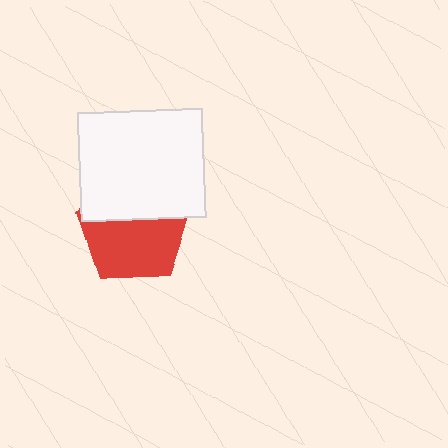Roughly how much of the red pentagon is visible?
About half of it is visible (roughly 58%).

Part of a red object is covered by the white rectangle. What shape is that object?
It is a pentagon.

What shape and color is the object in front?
The object in front is a white rectangle.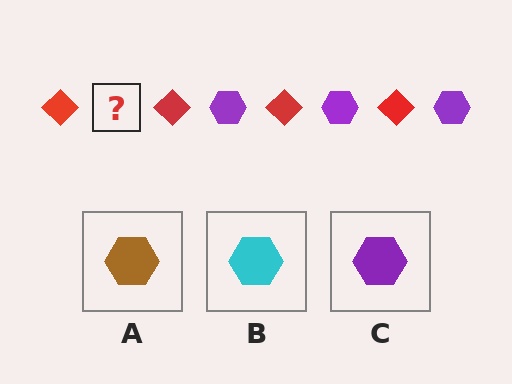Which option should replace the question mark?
Option C.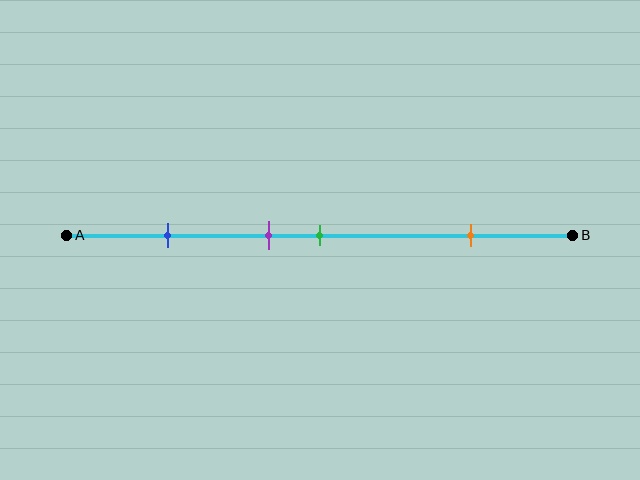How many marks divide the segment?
There are 4 marks dividing the segment.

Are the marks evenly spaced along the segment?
No, the marks are not evenly spaced.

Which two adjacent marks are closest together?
The purple and green marks are the closest adjacent pair.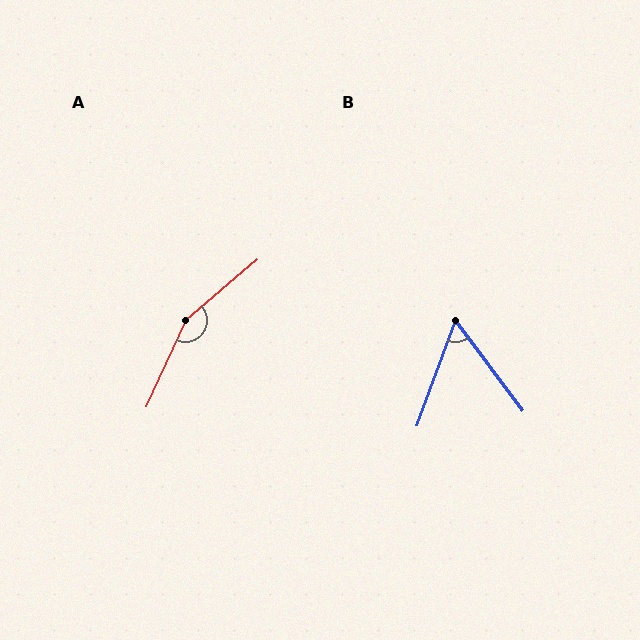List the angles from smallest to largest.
B (57°), A (155°).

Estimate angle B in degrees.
Approximately 57 degrees.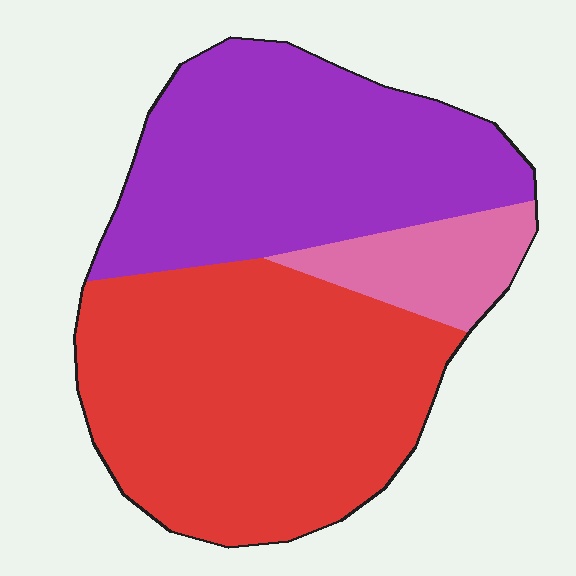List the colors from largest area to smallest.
From largest to smallest: red, purple, pink.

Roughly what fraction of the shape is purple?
Purple covers around 40% of the shape.